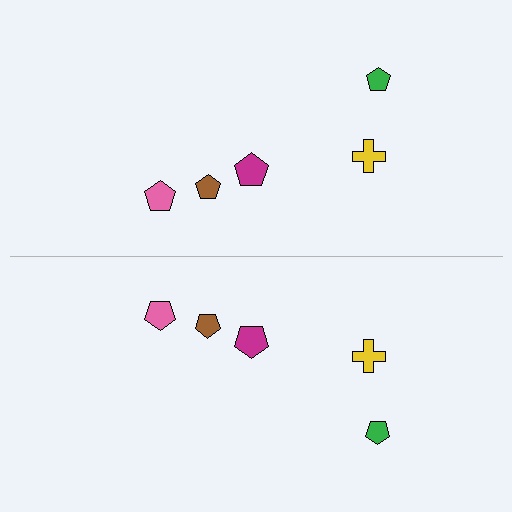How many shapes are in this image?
There are 10 shapes in this image.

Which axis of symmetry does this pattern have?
The pattern has a horizontal axis of symmetry running through the center of the image.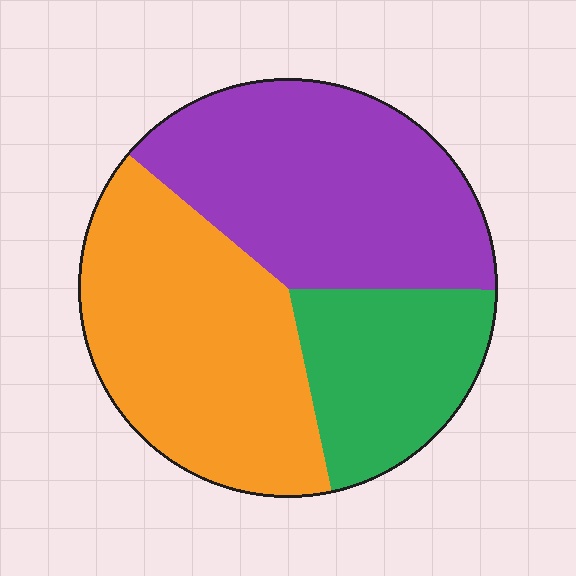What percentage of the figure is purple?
Purple covers about 40% of the figure.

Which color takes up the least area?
Green, at roughly 20%.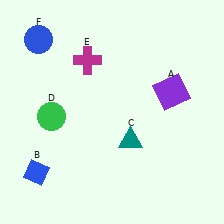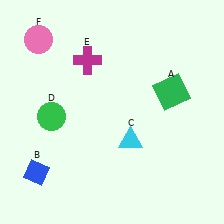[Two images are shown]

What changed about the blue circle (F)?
In Image 1, F is blue. In Image 2, it changed to pink.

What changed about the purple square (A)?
In Image 1, A is purple. In Image 2, it changed to green.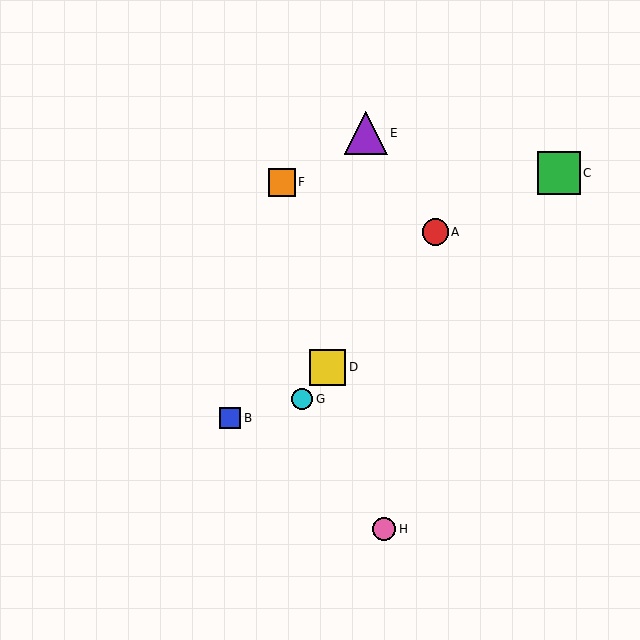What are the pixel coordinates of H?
Object H is at (384, 529).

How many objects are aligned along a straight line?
3 objects (A, D, G) are aligned along a straight line.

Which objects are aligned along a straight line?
Objects A, D, G are aligned along a straight line.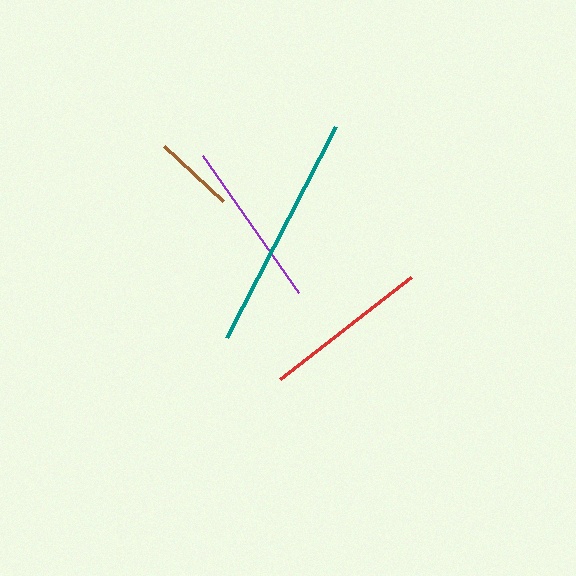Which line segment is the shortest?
The brown line is the shortest at approximately 81 pixels.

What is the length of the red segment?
The red segment is approximately 166 pixels long.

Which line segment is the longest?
The teal line is the longest at approximately 237 pixels.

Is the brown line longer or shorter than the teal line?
The teal line is longer than the brown line.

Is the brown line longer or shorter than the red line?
The red line is longer than the brown line.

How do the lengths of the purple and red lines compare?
The purple and red lines are approximately the same length.